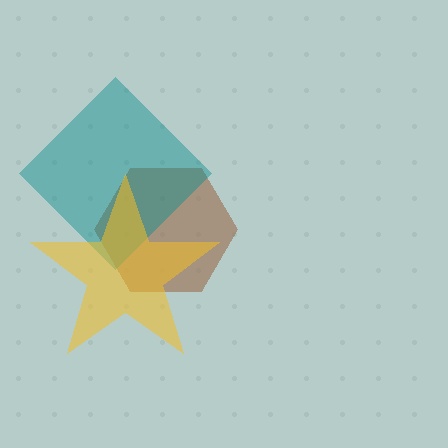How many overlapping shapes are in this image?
There are 3 overlapping shapes in the image.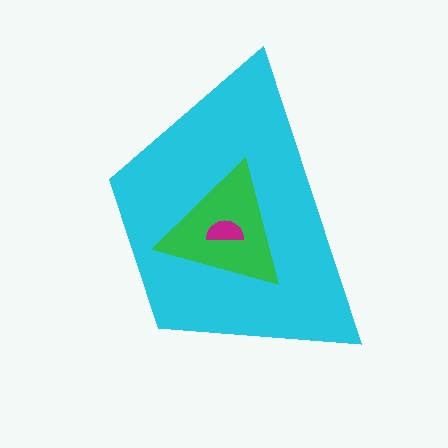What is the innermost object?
The magenta semicircle.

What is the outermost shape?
The cyan trapezoid.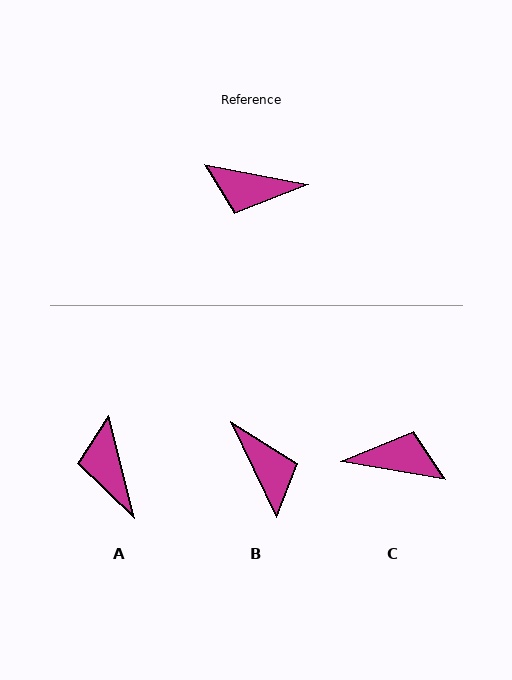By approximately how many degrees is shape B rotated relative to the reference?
Approximately 127 degrees counter-clockwise.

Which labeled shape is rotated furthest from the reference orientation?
C, about 179 degrees away.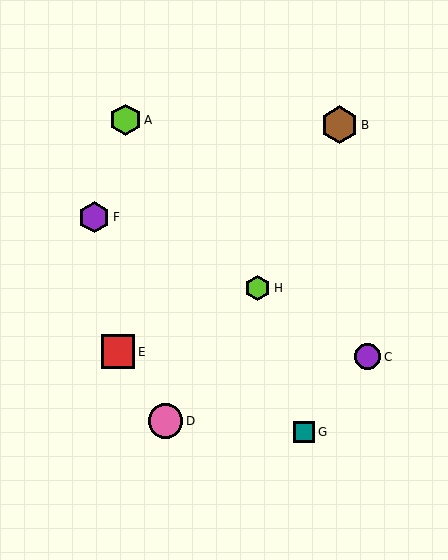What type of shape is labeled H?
Shape H is a lime hexagon.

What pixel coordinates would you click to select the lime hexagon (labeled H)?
Click at (258, 288) to select the lime hexagon H.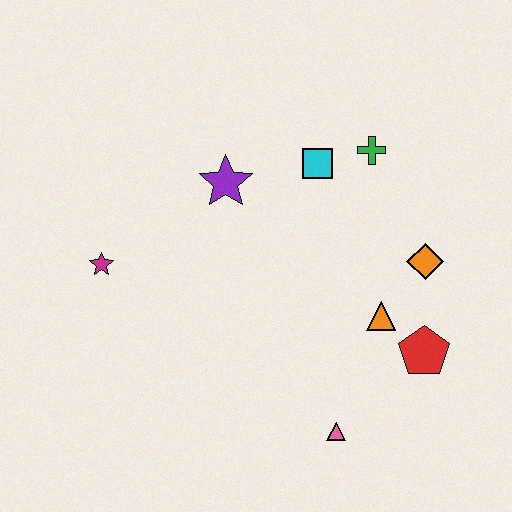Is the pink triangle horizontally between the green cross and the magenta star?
Yes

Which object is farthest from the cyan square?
The pink triangle is farthest from the cyan square.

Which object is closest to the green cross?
The cyan square is closest to the green cross.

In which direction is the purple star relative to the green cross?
The purple star is to the left of the green cross.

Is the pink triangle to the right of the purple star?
Yes